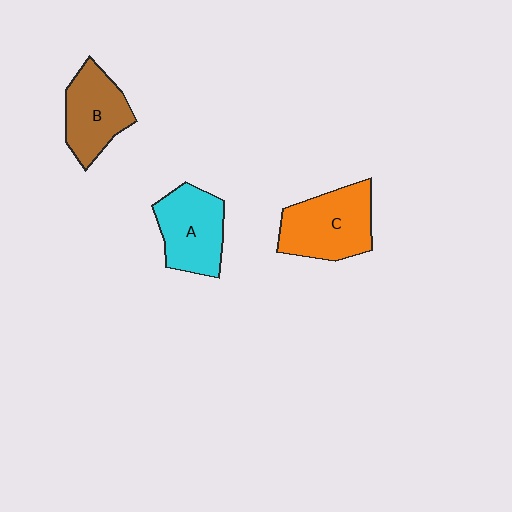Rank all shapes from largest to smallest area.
From largest to smallest: C (orange), A (cyan), B (brown).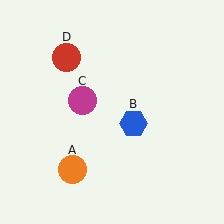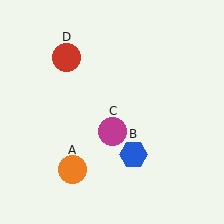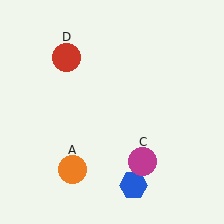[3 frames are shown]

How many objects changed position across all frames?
2 objects changed position: blue hexagon (object B), magenta circle (object C).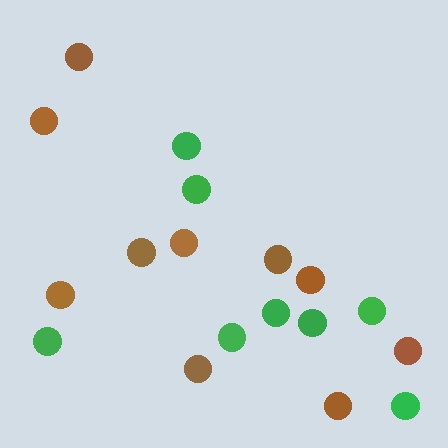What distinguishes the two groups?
There are 2 groups: one group of green circles (8) and one group of brown circles (10).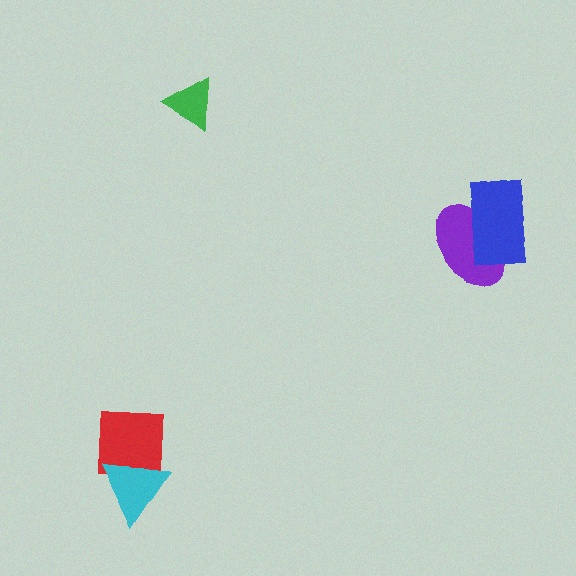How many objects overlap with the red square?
1 object overlaps with the red square.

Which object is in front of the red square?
The cyan triangle is in front of the red square.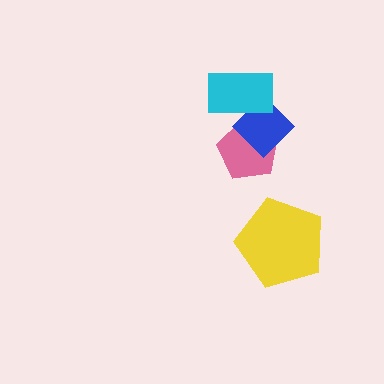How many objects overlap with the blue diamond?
2 objects overlap with the blue diamond.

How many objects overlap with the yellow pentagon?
0 objects overlap with the yellow pentagon.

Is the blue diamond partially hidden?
Yes, it is partially covered by another shape.